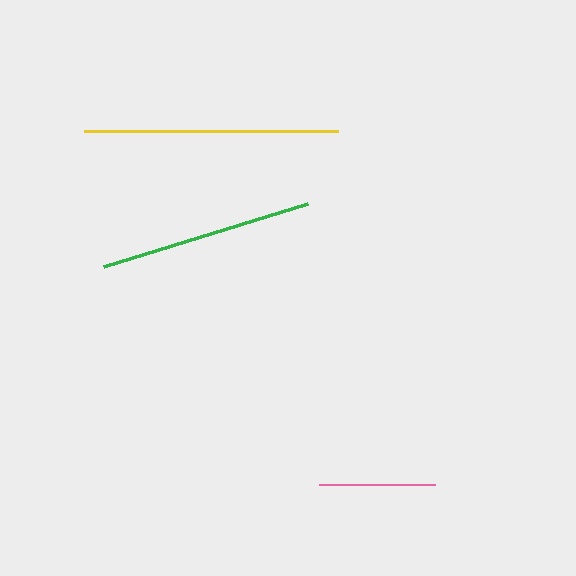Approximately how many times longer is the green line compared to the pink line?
The green line is approximately 1.8 times the length of the pink line.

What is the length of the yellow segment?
The yellow segment is approximately 254 pixels long.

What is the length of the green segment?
The green segment is approximately 213 pixels long.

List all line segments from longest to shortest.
From longest to shortest: yellow, green, pink.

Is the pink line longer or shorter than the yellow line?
The yellow line is longer than the pink line.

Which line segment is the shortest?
The pink line is the shortest at approximately 116 pixels.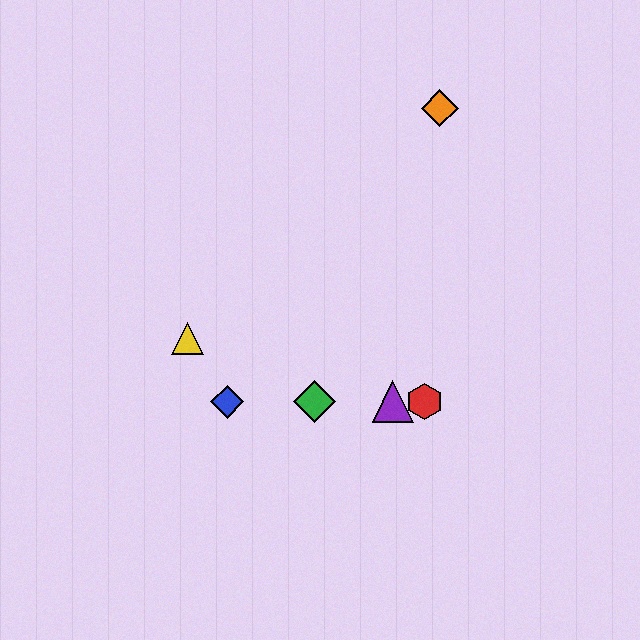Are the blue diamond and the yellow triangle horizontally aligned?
No, the blue diamond is at y≈402 and the yellow triangle is at y≈339.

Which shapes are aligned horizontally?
The red hexagon, the blue diamond, the green diamond, the purple triangle are aligned horizontally.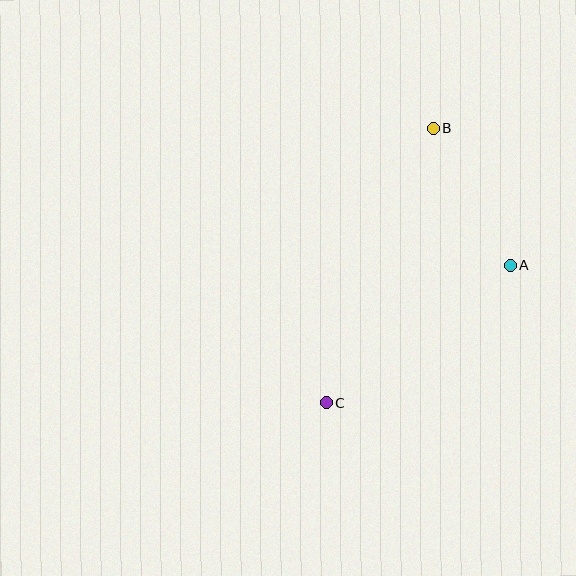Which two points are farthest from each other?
Points B and C are farthest from each other.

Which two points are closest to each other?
Points A and B are closest to each other.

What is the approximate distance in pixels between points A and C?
The distance between A and C is approximately 230 pixels.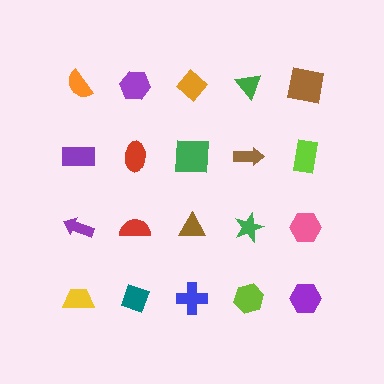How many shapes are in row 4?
5 shapes.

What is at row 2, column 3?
A green square.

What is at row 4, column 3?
A blue cross.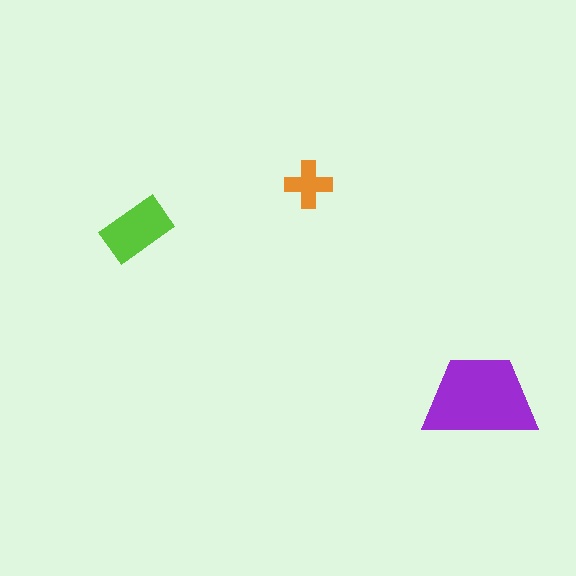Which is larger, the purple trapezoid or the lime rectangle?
The purple trapezoid.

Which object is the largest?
The purple trapezoid.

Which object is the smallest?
The orange cross.